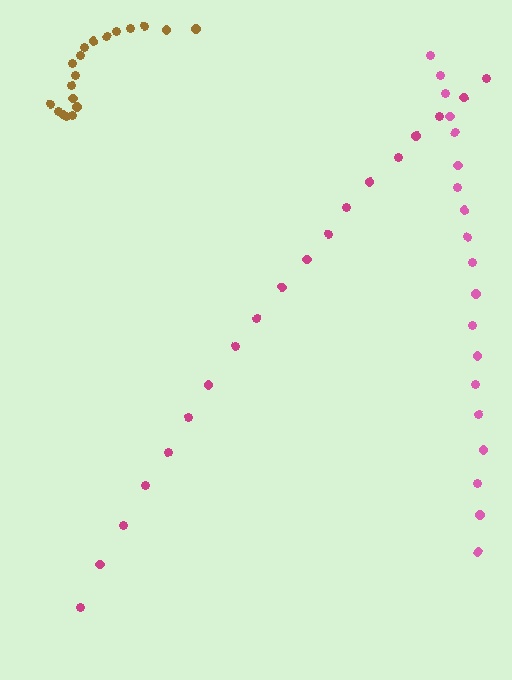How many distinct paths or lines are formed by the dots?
There are 3 distinct paths.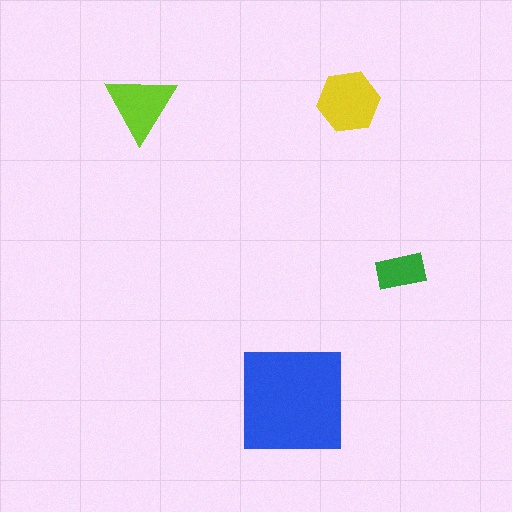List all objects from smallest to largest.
The green rectangle, the lime triangle, the yellow hexagon, the blue square.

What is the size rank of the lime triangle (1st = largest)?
3rd.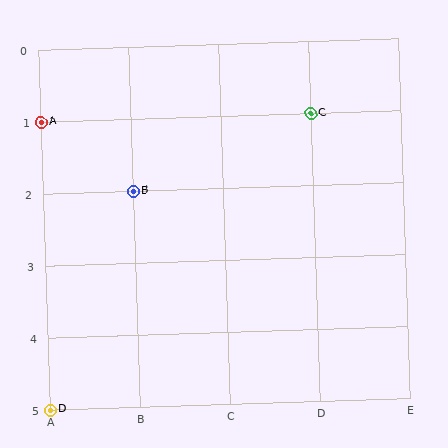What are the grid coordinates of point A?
Point A is at grid coordinates (A, 1).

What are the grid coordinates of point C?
Point C is at grid coordinates (D, 1).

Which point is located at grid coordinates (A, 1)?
Point A is at (A, 1).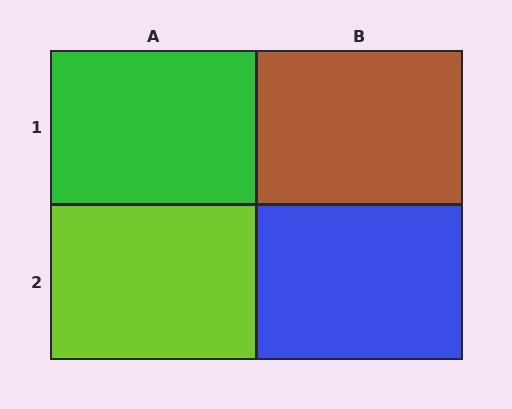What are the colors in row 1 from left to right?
Green, brown.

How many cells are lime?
1 cell is lime.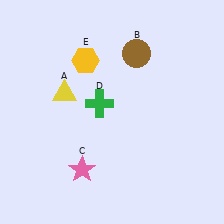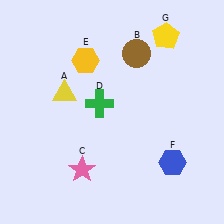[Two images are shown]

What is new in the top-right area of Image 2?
A yellow pentagon (G) was added in the top-right area of Image 2.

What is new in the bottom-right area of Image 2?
A blue hexagon (F) was added in the bottom-right area of Image 2.